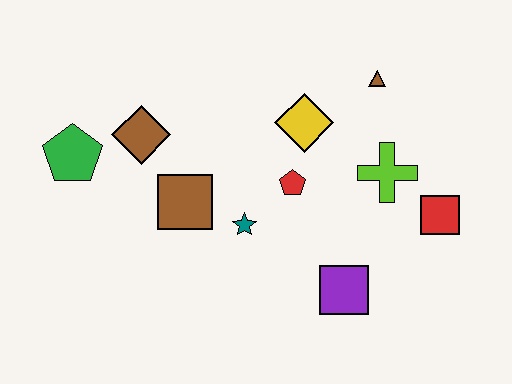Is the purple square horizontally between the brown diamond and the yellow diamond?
No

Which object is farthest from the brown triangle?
The green pentagon is farthest from the brown triangle.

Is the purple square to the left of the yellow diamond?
No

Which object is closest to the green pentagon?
The brown diamond is closest to the green pentagon.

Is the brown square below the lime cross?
Yes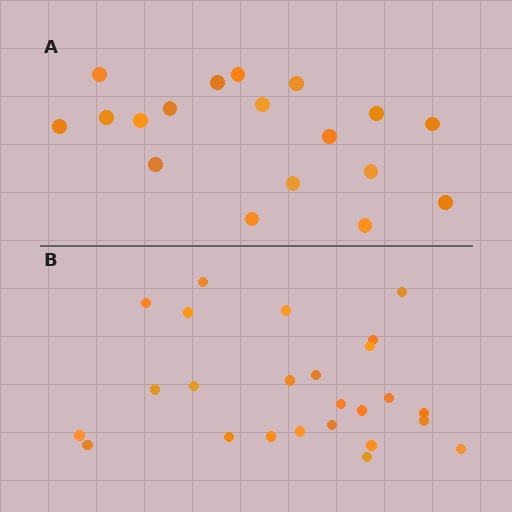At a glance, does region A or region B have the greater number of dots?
Region B (the bottom region) has more dots.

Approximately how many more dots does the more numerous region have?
Region B has roughly 8 or so more dots than region A.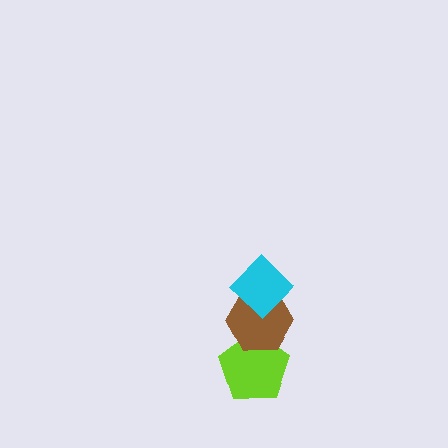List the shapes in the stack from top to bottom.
From top to bottom: the cyan diamond, the brown hexagon, the lime pentagon.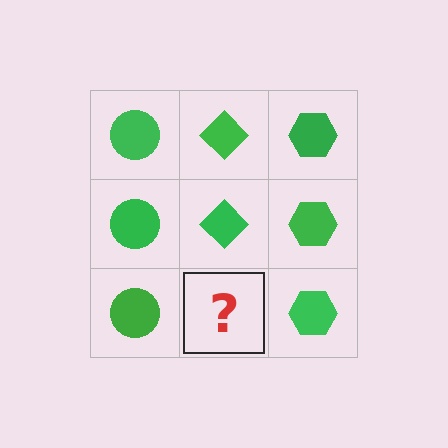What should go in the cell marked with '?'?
The missing cell should contain a green diamond.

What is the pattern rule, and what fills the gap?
The rule is that each column has a consistent shape. The gap should be filled with a green diamond.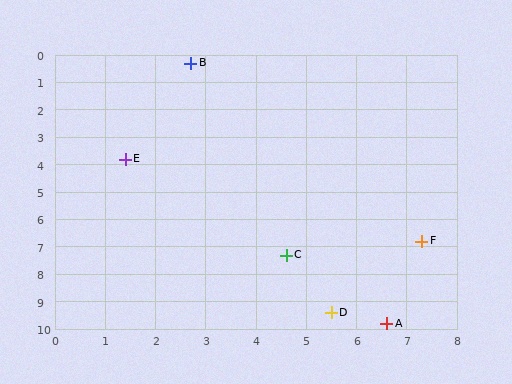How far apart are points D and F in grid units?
Points D and F are about 3.2 grid units apart.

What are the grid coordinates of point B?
Point B is at approximately (2.7, 0.3).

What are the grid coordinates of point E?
Point E is at approximately (1.4, 3.8).